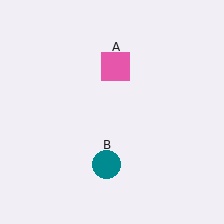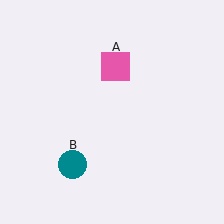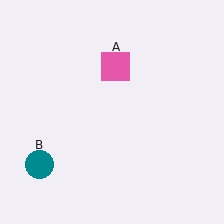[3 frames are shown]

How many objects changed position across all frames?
1 object changed position: teal circle (object B).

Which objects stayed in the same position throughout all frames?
Pink square (object A) remained stationary.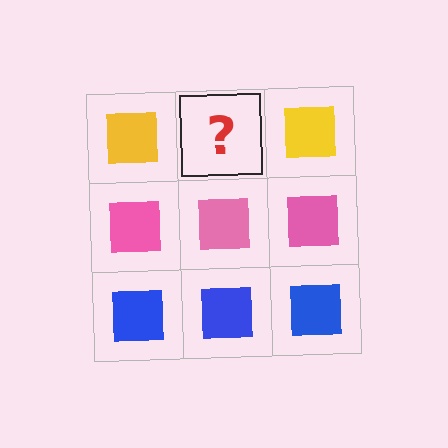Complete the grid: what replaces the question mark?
The question mark should be replaced with a yellow square.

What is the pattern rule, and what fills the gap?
The rule is that each row has a consistent color. The gap should be filled with a yellow square.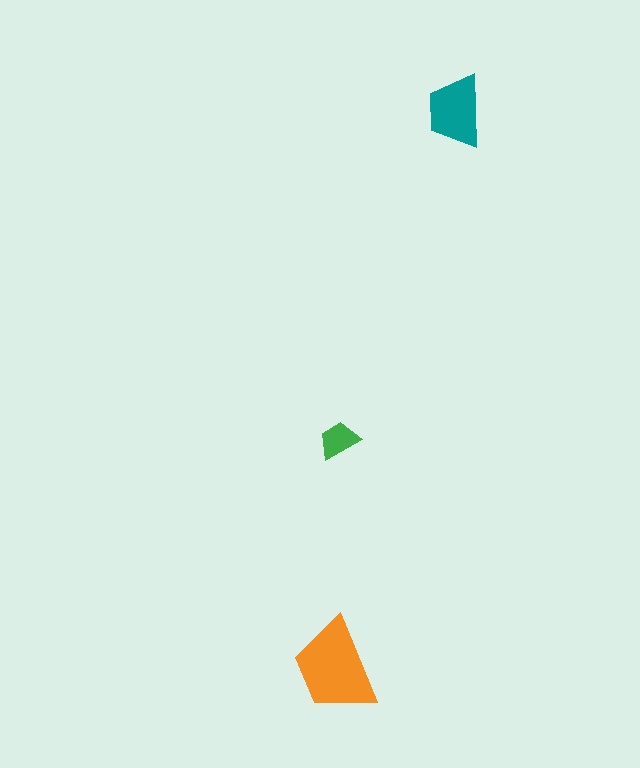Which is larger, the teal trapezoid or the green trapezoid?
The teal one.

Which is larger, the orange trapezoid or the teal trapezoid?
The orange one.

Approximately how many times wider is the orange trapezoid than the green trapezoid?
About 2.5 times wider.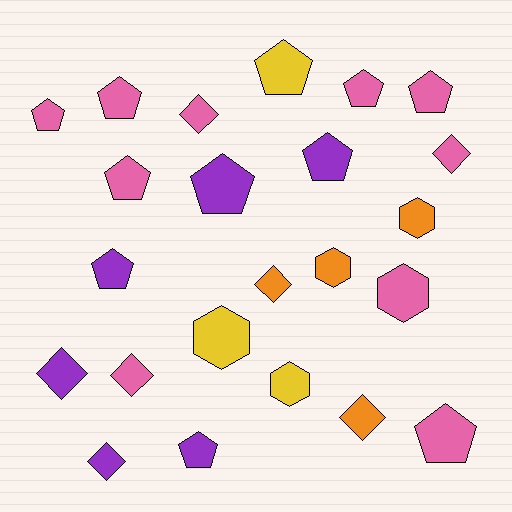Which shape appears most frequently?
Pentagon, with 11 objects.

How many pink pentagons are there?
There are 6 pink pentagons.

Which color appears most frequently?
Pink, with 10 objects.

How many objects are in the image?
There are 23 objects.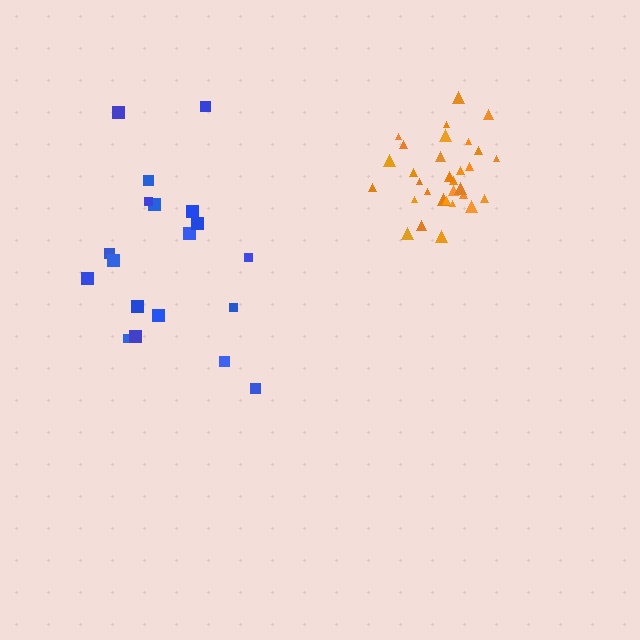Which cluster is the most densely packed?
Orange.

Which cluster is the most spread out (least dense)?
Blue.